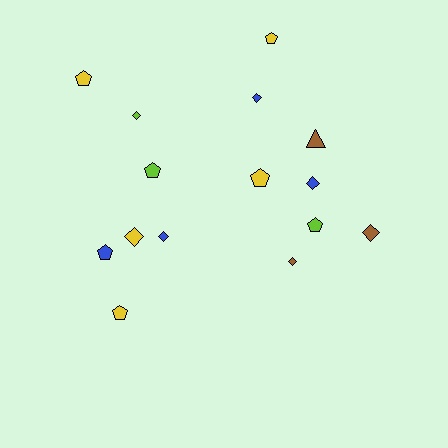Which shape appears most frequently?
Diamond, with 7 objects.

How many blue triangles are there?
There are no blue triangles.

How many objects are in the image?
There are 15 objects.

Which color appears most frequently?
Yellow, with 5 objects.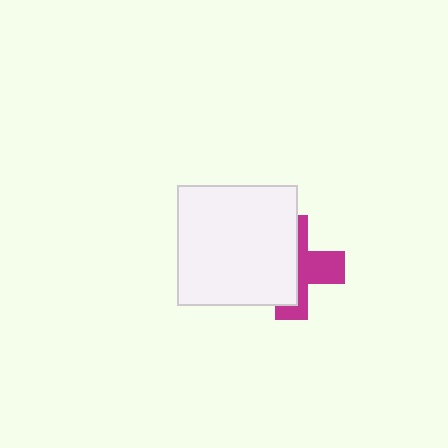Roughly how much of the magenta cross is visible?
About half of it is visible (roughly 45%).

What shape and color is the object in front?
The object in front is a white square.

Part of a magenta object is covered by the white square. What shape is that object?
It is a cross.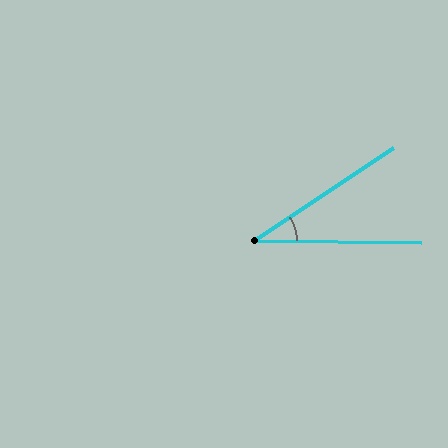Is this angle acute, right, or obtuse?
It is acute.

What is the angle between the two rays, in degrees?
Approximately 35 degrees.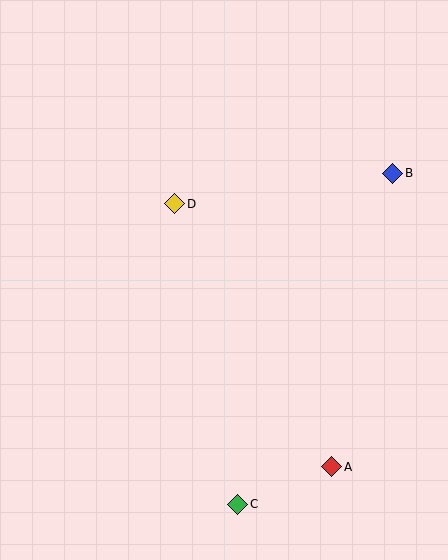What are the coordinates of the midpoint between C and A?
The midpoint between C and A is at (285, 485).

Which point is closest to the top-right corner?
Point B is closest to the top-right corner.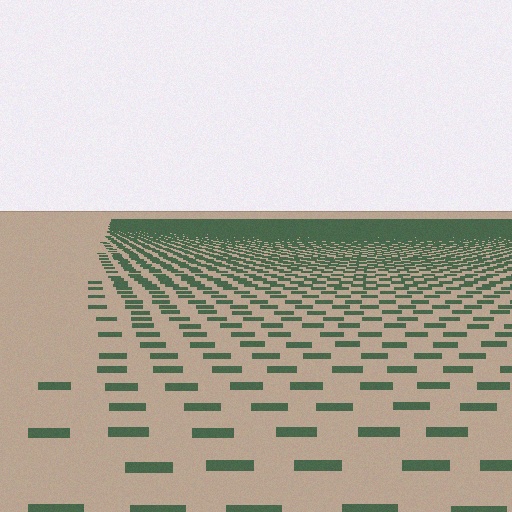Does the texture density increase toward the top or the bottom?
Density increases toward the top.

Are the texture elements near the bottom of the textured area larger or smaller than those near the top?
Larger. Near the bottom, elements are closer to the viewer and appear at a bigger on-screen size.